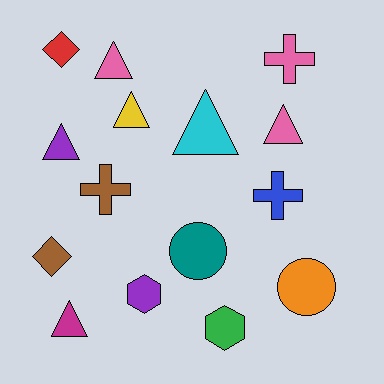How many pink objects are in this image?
There are 3 pink objects.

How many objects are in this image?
There are 15 objects.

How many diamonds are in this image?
There are 2 diamonds.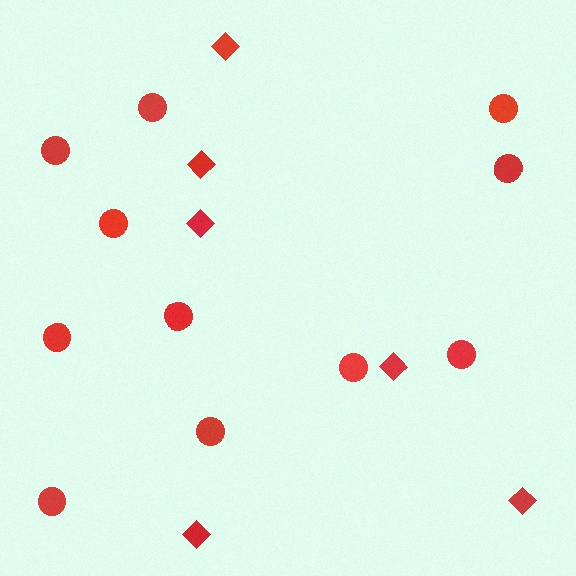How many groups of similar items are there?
There are 2 groups: one group of circles (11) and one group of diamonds (6).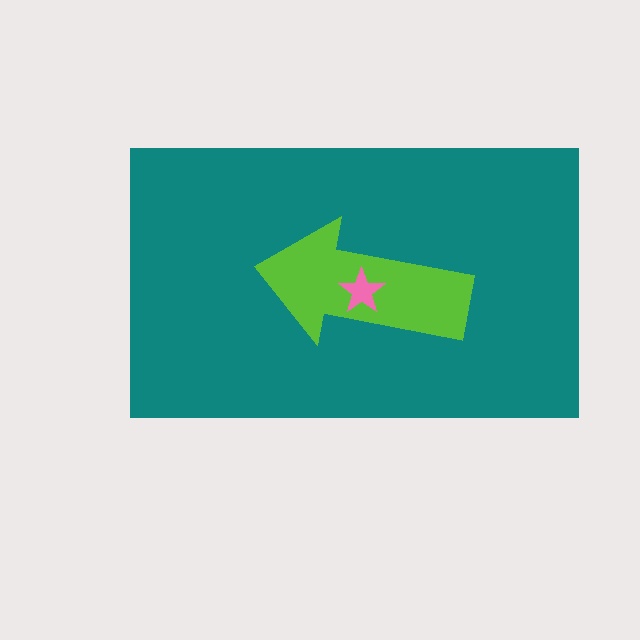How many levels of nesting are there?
3.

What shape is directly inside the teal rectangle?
The lime arrow.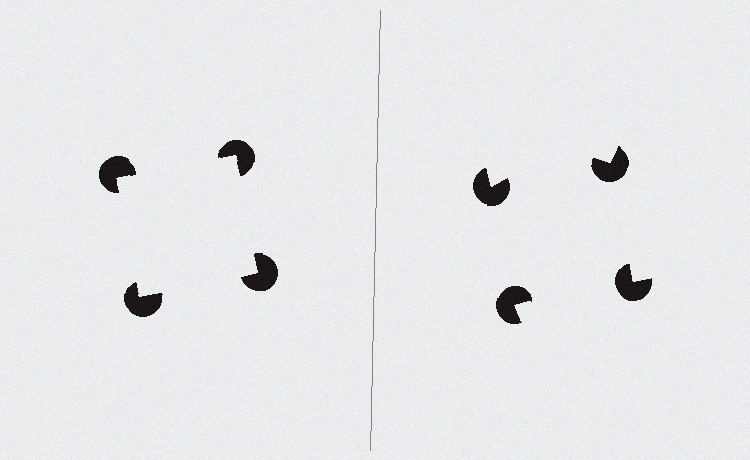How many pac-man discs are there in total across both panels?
8 — 4 on each side.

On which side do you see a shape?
An illusory square appears on the left side. On the right side the wedge cuts are rotated, so no coherent shape forms.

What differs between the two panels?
The pac-man discs are positioned identically on both sides; only the wedge orientations differ. On the left they align to a square; on the right they are misaligned.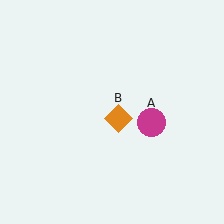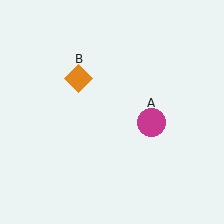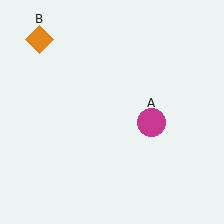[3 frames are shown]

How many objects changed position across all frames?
1 object changed position: orange diamond (object B).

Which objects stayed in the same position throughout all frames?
Magenta circle (object A) remained stationary.